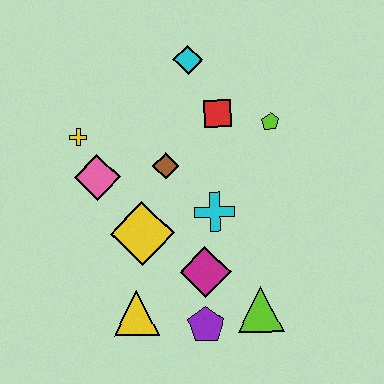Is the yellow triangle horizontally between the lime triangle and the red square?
No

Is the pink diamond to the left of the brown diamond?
Yes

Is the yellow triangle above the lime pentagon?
No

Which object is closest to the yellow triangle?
The purple pentagon is closest to the yellow triangle.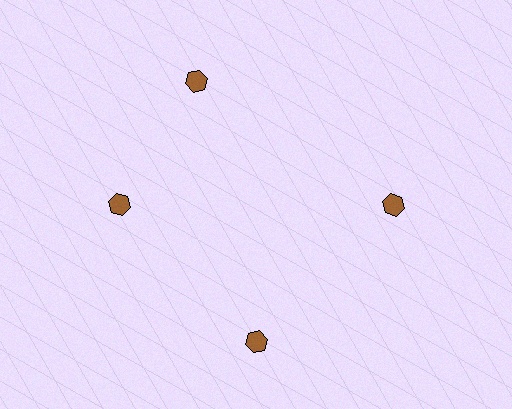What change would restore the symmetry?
The symmetry would be restored by rotating it back into even spacing with its neighbors so that all 4 hexagons sit at equal angles and equal distance from the center.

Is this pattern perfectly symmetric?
No. The 4 brown hexagons are arranged in a ring, but one element near the 12 o'clock position is rotated out of alignment along the ring, breaking the 4-fold rotational symmetry.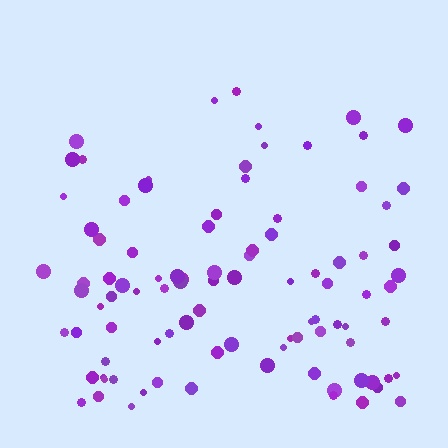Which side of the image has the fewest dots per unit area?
The top.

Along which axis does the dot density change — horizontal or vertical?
Vertical.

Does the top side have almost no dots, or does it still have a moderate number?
Still a moderate number, just noticeably fewer than the bottom.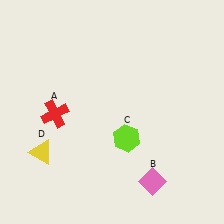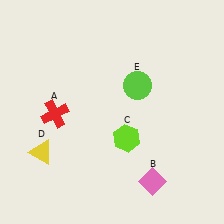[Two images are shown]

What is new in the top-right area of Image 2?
A lime circle (E) was added in the top-right area of Image 2.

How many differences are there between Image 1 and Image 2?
There is 1 difference between the two images.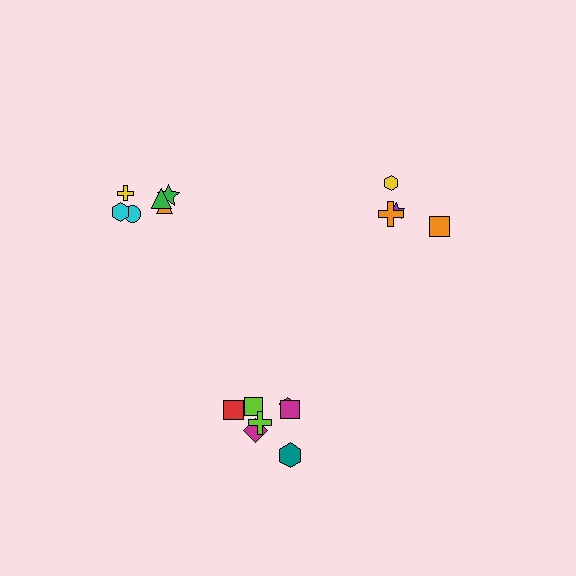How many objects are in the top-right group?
There are 4 objects.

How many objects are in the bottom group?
There are 7 objects.